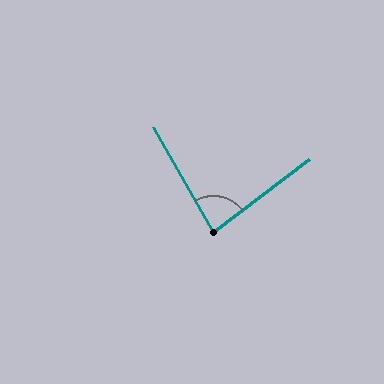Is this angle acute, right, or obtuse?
It is acute.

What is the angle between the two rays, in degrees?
Approximately 83 degrees.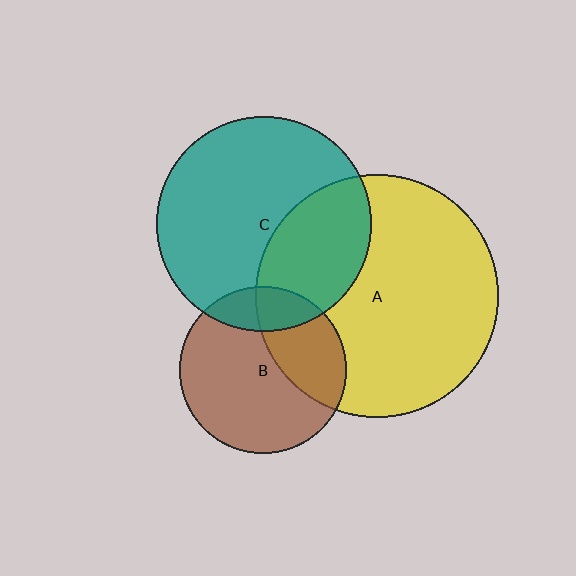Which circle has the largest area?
Circle A (yellow).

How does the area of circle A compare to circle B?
Approximately 2.1 times.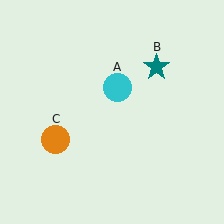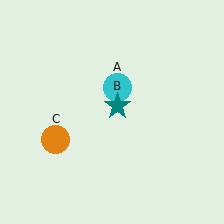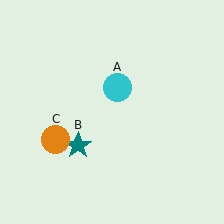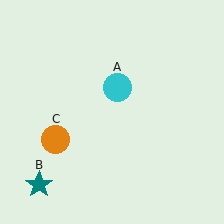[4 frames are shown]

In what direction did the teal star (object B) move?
The teal star (object B) moved down and to the left.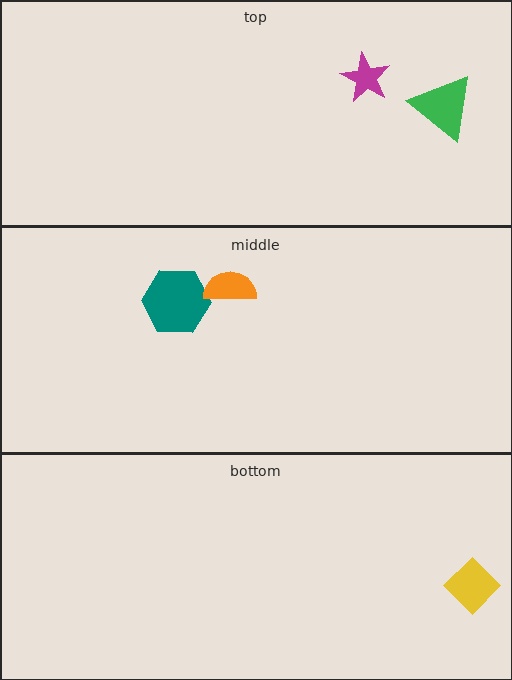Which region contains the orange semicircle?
The middle region.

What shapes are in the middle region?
The teal hexagon, the orange semicircle.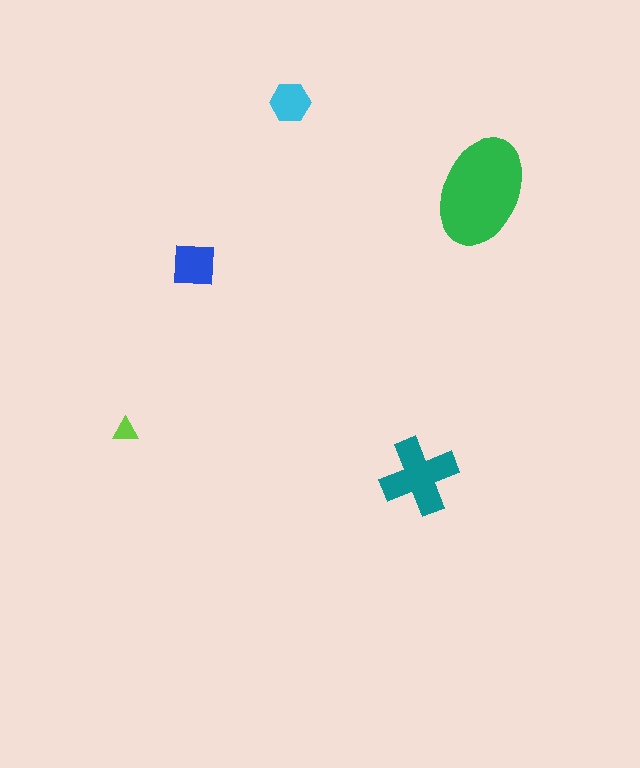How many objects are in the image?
There are 5 objects in the image.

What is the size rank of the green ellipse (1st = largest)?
1st.